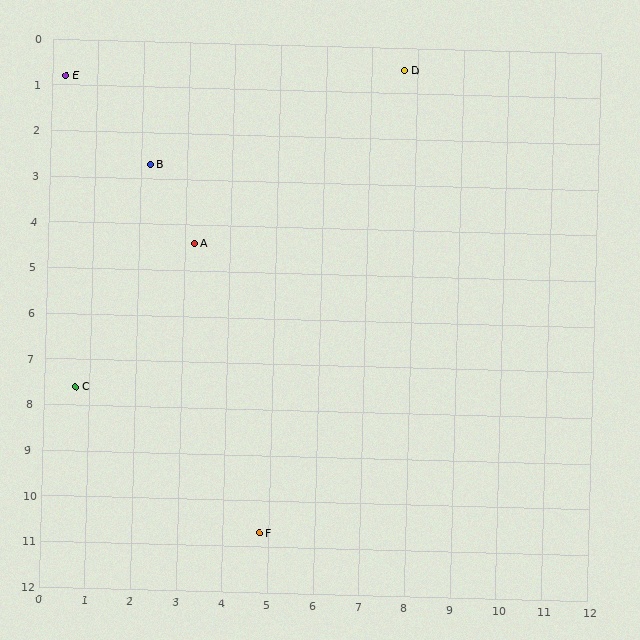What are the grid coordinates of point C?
Point C is at approximately (0.7, 7.6).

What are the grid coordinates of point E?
Point E is at approximately (0.3, 0.8).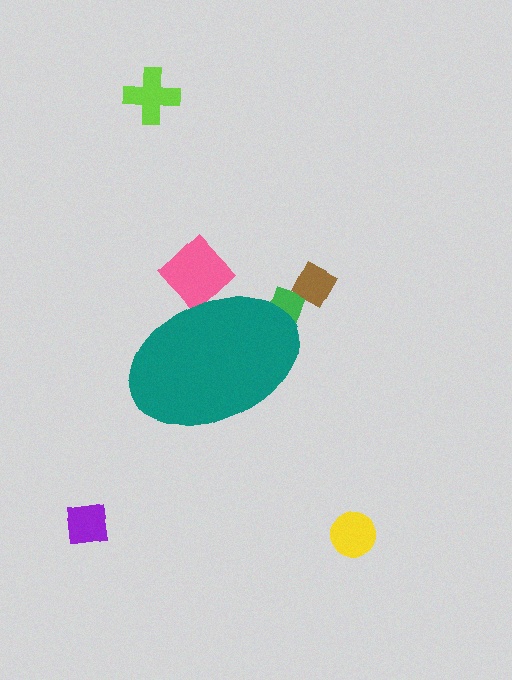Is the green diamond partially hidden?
Yes, the green diamond is partially hidden behind the teal ellipse.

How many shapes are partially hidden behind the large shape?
2 shapes are partially hidden.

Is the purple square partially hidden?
No, the purple square is fully visible.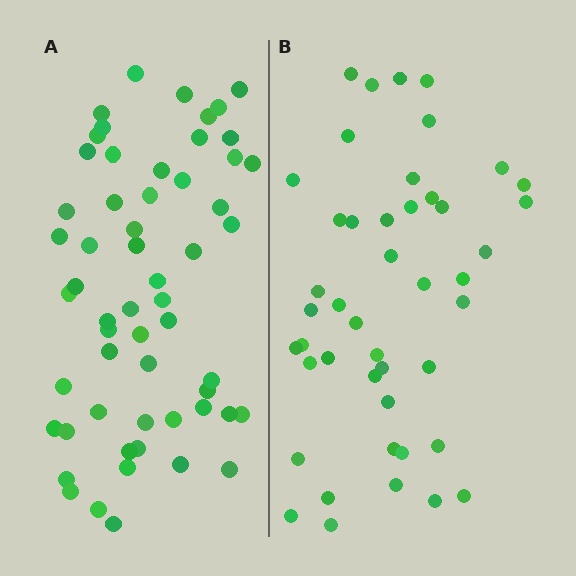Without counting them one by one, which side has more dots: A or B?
Region A (the left region) has more dots.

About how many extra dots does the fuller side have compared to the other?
Region A has roughly 12 or so more dots than region B.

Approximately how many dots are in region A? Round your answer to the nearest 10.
About 60 dots. (The exact count is 57, which rounds to 60.)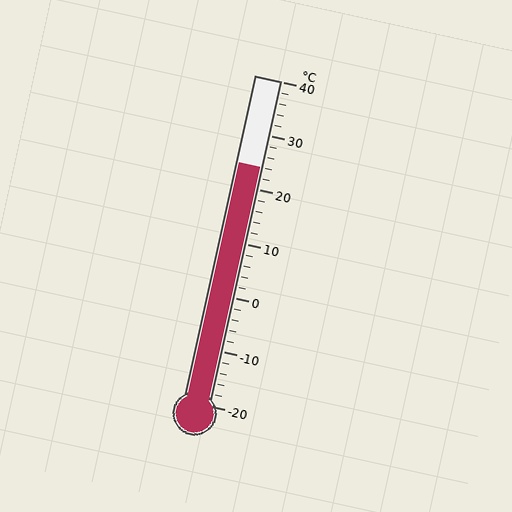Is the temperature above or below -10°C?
The temperature is above -10°C.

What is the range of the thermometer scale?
The thermometer scale ranges from -20°C to 40°C.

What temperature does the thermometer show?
The thermometer shows approximately 24°C.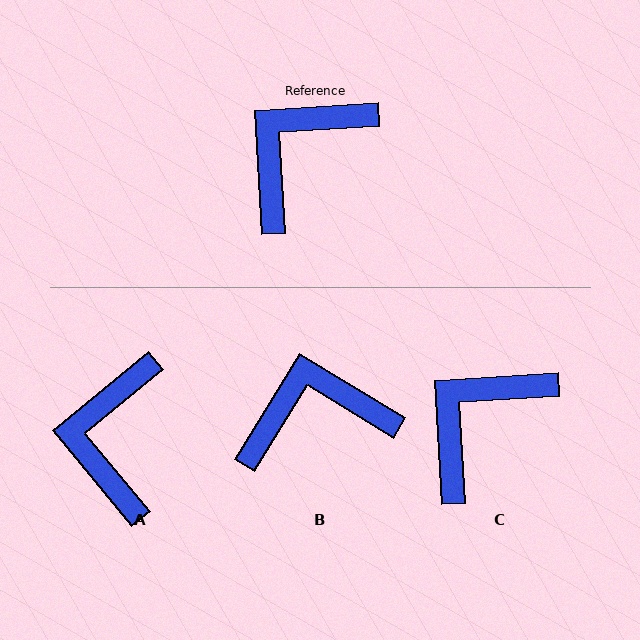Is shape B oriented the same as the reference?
No, it is off by about 35 degrees.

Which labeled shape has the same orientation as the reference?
C.